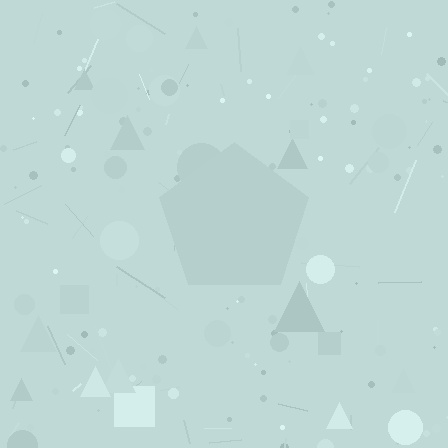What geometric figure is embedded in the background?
A pentagon is embedded in the background.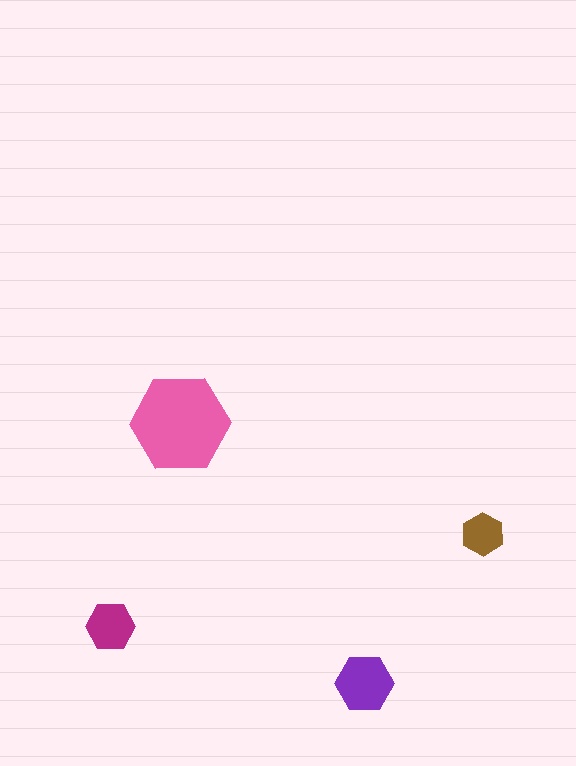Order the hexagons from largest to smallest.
the pink one, the purple one, the magenta one, the brown one.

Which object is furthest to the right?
The brown hexagon is rightmost.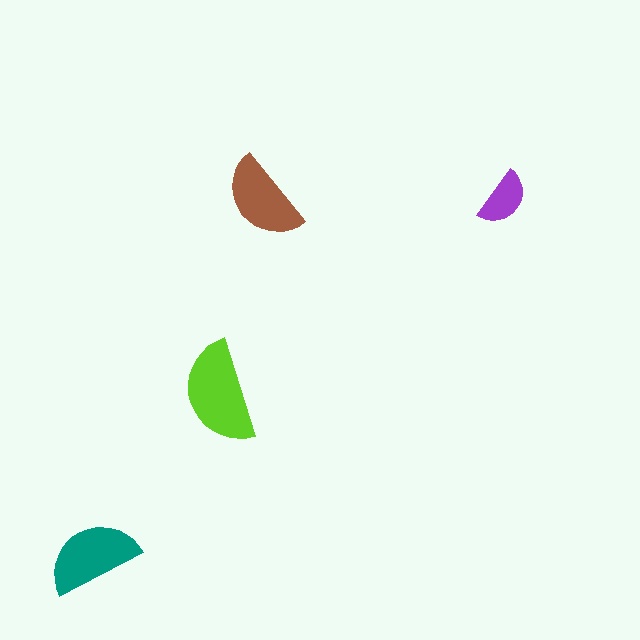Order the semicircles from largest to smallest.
the lime one, the teal one, the brown one, the purple one.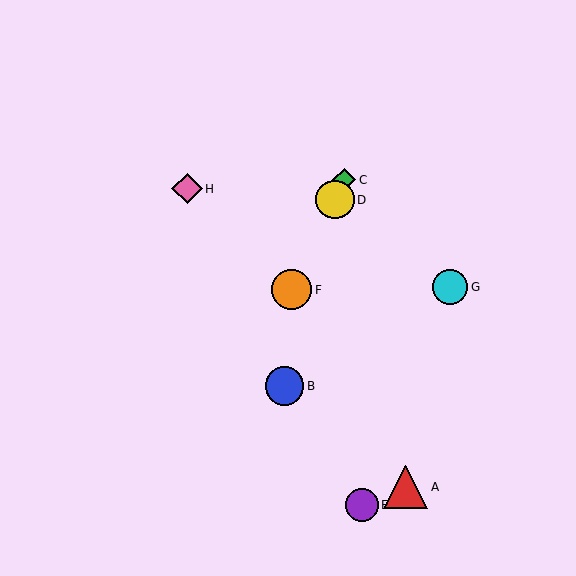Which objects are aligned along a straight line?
Objects C, D, F are aligned along a straight line.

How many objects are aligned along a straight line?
3 objects (C, D, F) are aligned along a straight line.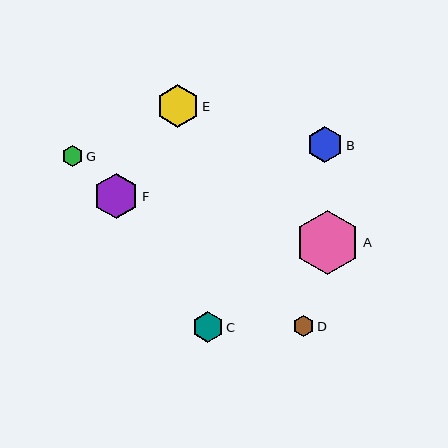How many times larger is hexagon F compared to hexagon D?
Hexagon F is approximately 2.1 times the size of hexagon D.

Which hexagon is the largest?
Hexagon A is the largest with a size of approximately 64 pixels.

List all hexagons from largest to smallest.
From largest to smallest: A, F, E, B, C, D, G.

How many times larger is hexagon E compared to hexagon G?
Hexagon E is approximately 2.1 times the size of hexagon G.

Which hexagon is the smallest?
Hexagon G is the smallest with a size of approximately 21 pixels.